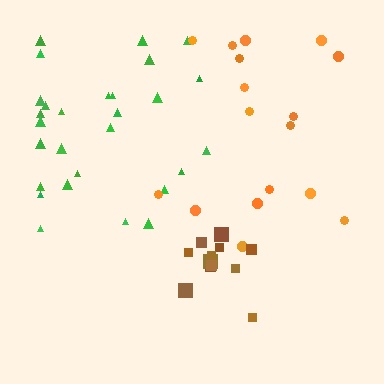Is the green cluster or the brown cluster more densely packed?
Brown.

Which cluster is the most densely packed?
Brown.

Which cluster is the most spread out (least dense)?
Orange.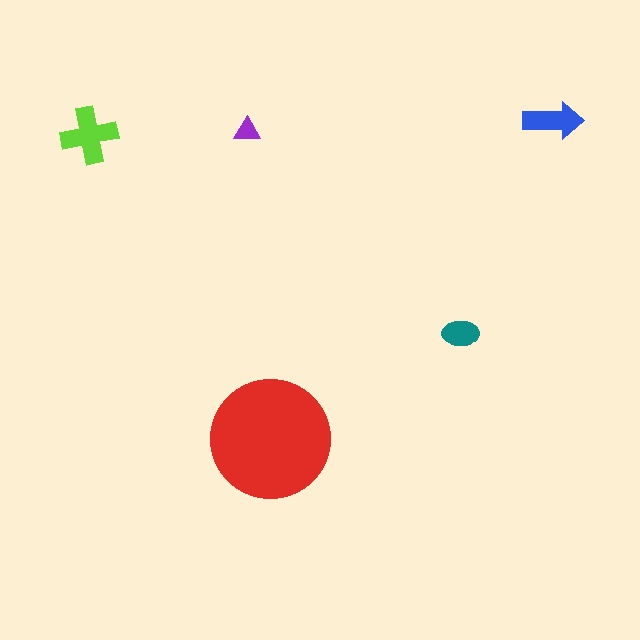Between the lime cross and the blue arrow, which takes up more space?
The lime cross.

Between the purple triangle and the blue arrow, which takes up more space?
The blue arrow.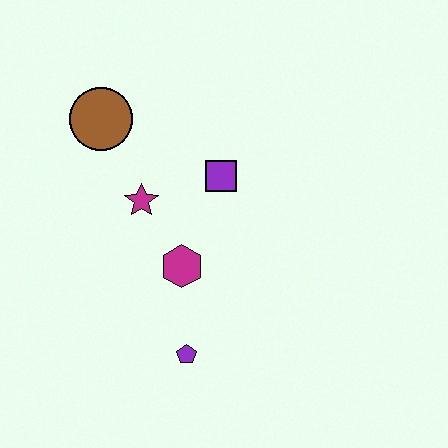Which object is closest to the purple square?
The magenta star is closest to the purple square.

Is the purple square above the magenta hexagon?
Yes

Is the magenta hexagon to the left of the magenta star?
No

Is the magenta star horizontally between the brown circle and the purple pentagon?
Yes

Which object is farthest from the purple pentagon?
The brown circle is farthest from the purple pentagon.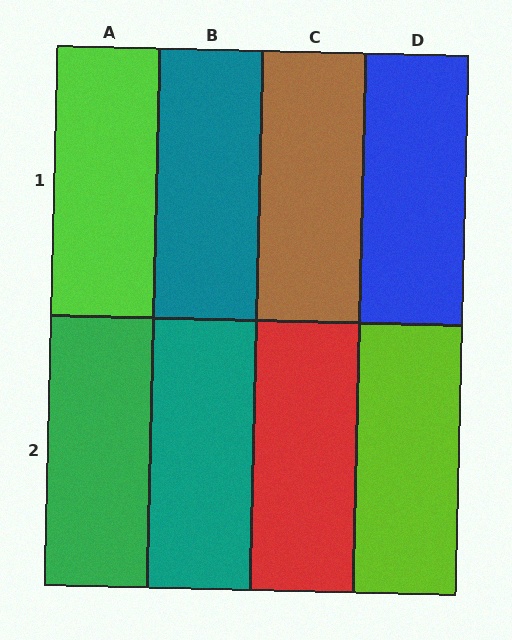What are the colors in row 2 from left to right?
Green, teal, red, lime.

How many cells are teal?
2 cells are teal.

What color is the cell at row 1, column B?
Teal.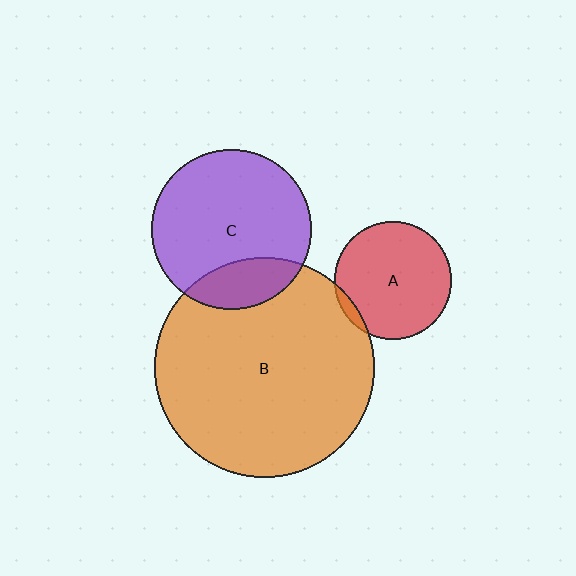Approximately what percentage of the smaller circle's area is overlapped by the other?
Approximately 20%.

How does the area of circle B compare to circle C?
Approximately 1.9 times.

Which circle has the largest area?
Circle B (orange).